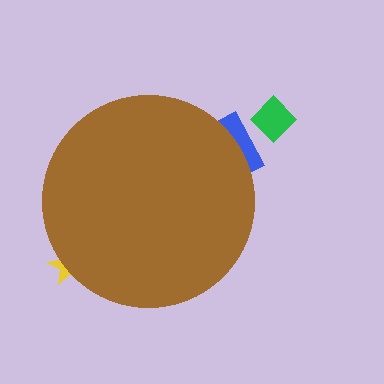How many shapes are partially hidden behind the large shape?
2 shapes are partially hidden.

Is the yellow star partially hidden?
Yes, the yellow star is partially hidden behind the brown circle.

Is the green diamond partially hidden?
No, the green diamond is fully visible.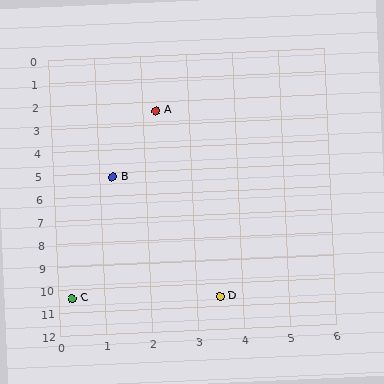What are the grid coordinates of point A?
Point A is at approximately (2.3, 2.4).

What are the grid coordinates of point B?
Point B is at approximately (1.3, 5.2).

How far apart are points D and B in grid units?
Points D and B are about 5.8 grid units apart.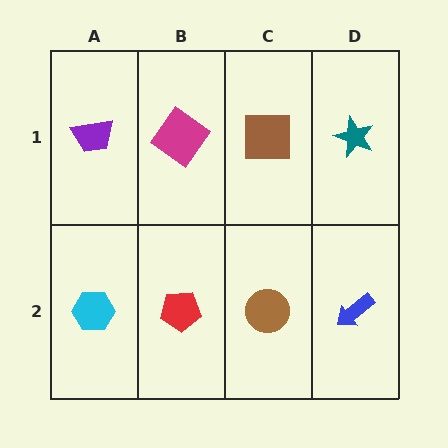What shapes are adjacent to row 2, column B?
A magenta diamond (row 1, column B), a cyan hexagon (row 2, column A), a brown circle (row 2, column C).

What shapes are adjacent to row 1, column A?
A cyan hexagon (row 2, column A), a magenta diamond (row 1, column B).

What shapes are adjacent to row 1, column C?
A brown circle (row 2, column C), a magenta diamond (row 1, column B), a teal star (row 1, column D).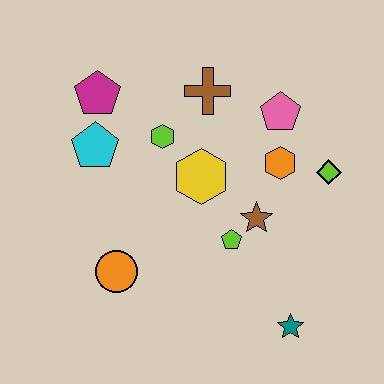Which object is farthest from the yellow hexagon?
The teal star is farthest from the yellow hexagon.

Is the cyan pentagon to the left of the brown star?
Yes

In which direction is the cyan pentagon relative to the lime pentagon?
The cyan pentagon is to the left of the lime pentagon.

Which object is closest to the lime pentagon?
The brown star is closest to the lime pentagon.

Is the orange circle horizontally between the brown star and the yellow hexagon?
No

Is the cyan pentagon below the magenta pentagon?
Yes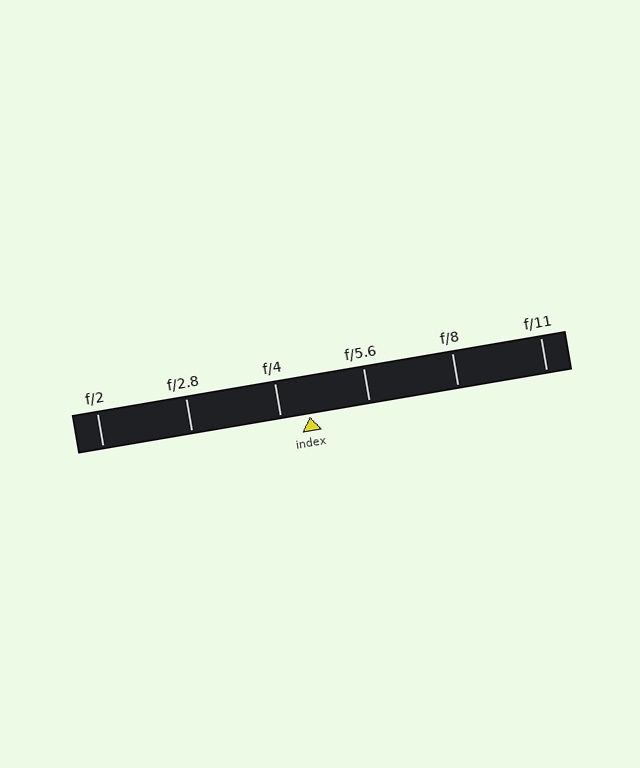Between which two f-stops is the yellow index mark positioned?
The index mark is between f/4 and f/5.6.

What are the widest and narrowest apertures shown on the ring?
The widest aperture shown is f/2 and the narrowest is f/11.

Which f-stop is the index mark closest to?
The index mark is closest to f/4.